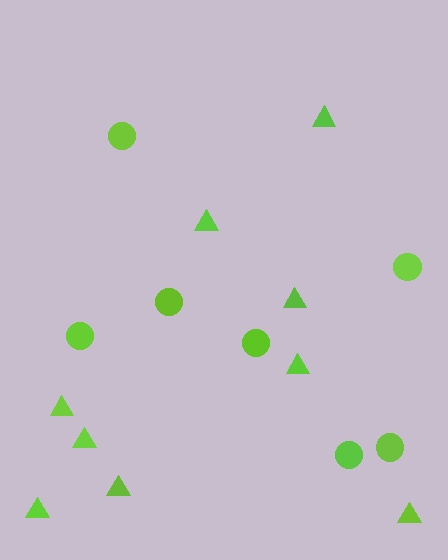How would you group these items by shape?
There are 2 groups: one group of circles (7) and one group of triangles (9).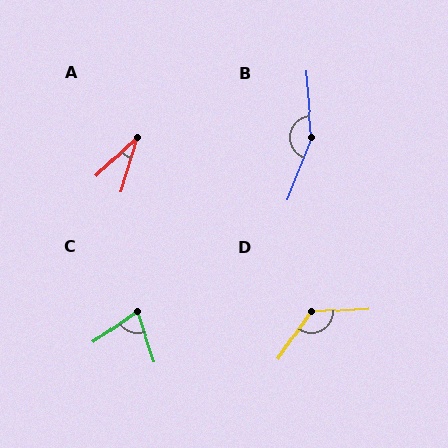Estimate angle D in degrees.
Approximately 128 degrees.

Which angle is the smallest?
A, at approximately 30 degrees.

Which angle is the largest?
B, at approximately 153 degrees.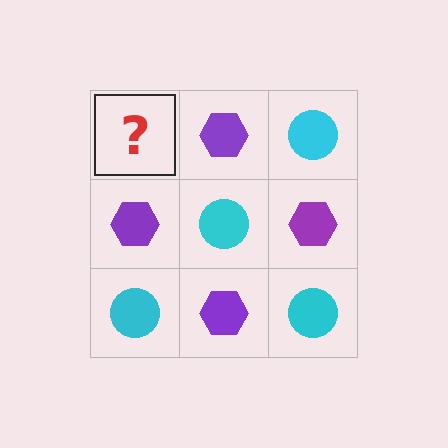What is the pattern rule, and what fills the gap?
The rule is that it alternates cyan circle and purple hexagon in a checkerboard pattern. The gap should be filled with a cyan circle.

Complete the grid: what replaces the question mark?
The question mark should be replaced with a cyan circle.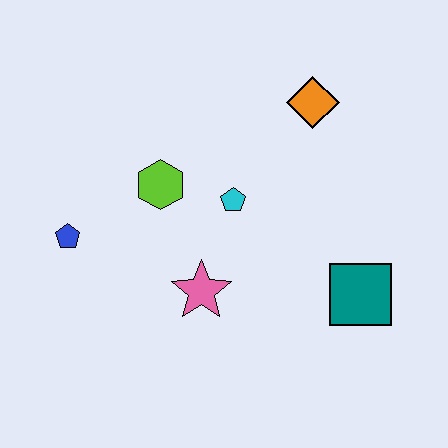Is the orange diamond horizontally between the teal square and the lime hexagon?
Yes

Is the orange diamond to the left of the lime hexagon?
No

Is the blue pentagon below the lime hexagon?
Yes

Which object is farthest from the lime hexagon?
The teal square is farthest from the lime hexagon.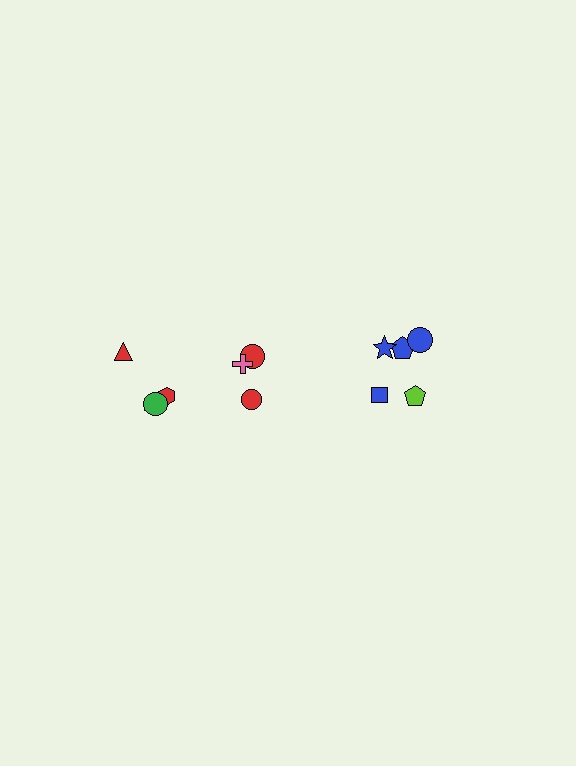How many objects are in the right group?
There are 5 objects.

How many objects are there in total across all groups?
There are 12 objects.